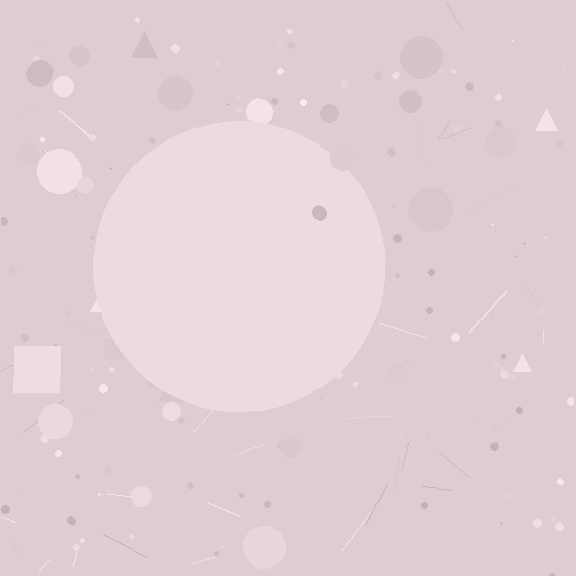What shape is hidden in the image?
A circle is hidden in the image.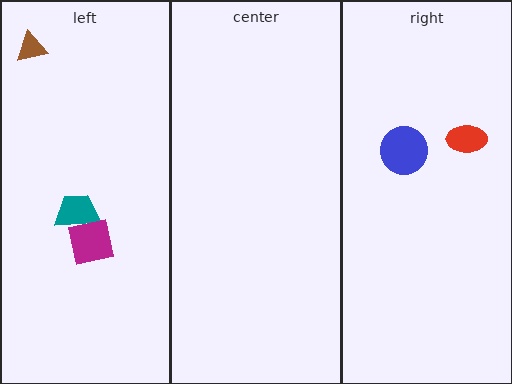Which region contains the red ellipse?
The right region.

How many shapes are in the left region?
3.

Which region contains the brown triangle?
The left region.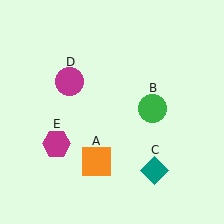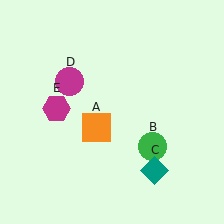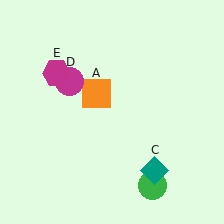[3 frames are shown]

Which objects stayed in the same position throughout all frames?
Teal diamond (object C) and magenta circle (object D) remained stationary.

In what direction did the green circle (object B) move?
The green circle (object B) moved down.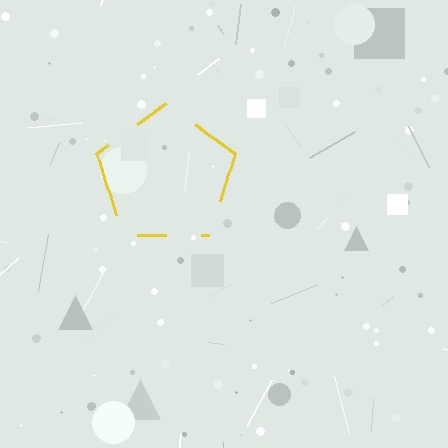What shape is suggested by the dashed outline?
The dashed outline suggests a pentagon.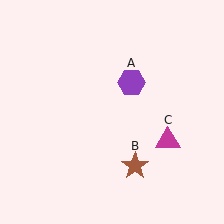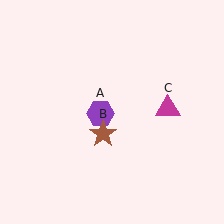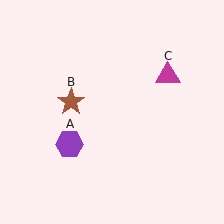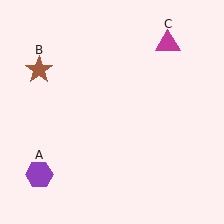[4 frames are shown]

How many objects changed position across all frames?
3 objects changed position: purple hexagon (object A), brown star (object B), magenta triangle (object C).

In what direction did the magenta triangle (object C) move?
The magenta triangle (object C) moved up.